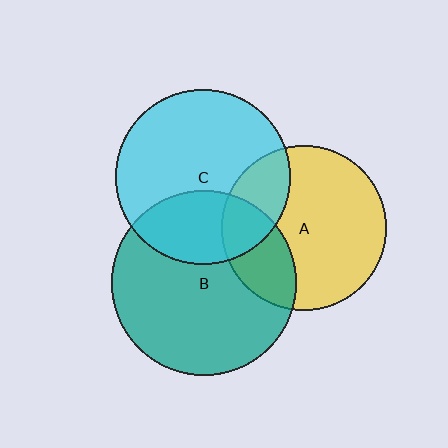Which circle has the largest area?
Circle B (teal).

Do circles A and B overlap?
Yes.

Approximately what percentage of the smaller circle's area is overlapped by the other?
Approximately 25%.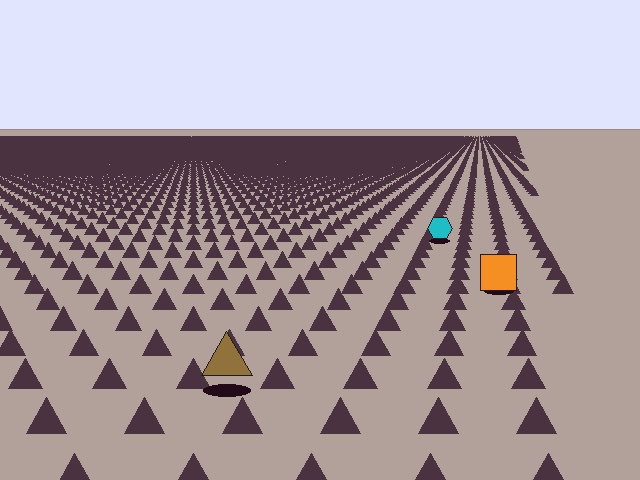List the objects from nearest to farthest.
From nearest to farthest: the brown triangle, the orange square, the cyan hexagon.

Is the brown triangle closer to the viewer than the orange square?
Yes. The brown triangle is closer — you can tell from the texture gradient: the ground texture is coarser near it.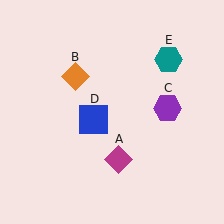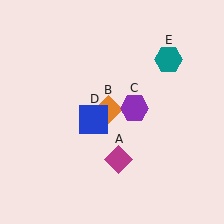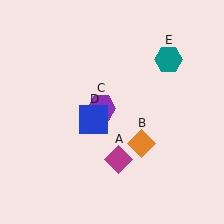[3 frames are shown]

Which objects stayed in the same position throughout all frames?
Magenta diamond (object A) and blue square (object D) and teal hexagon (object E) remained stationary.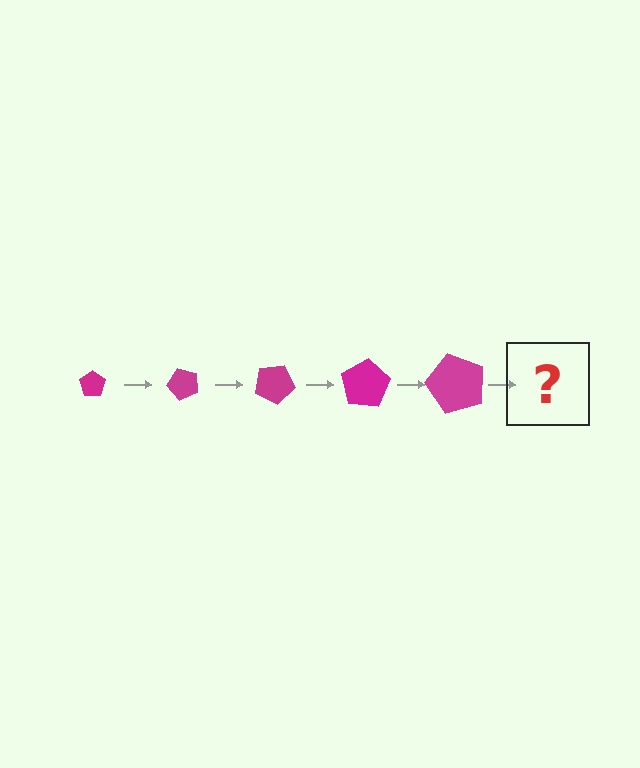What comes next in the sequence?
The next element should be a pentagon, larger than the previous one and rotated 250 degrees from the start.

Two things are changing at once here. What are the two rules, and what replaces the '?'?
The two rules are that the pentagon grows larger each step and it rotates 50 degrees each step. The '?' should be a pentagon, larger than the previous one and rotated 250 degrees from the start.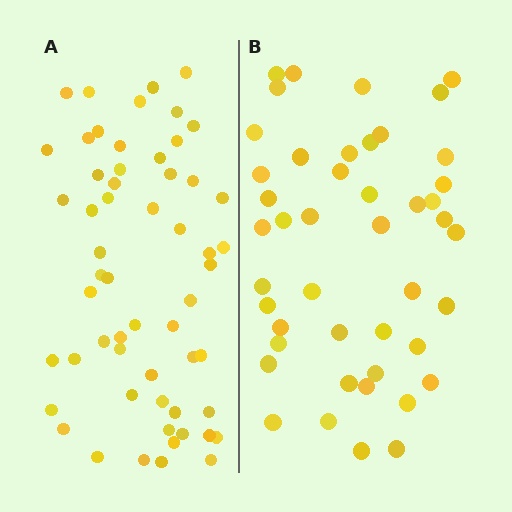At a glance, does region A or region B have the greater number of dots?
Region A (the left region) has more dots.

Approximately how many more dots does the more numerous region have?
Region A has roughly 12 or so more dots than region B.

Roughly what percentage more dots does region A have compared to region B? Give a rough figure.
About 25% more.